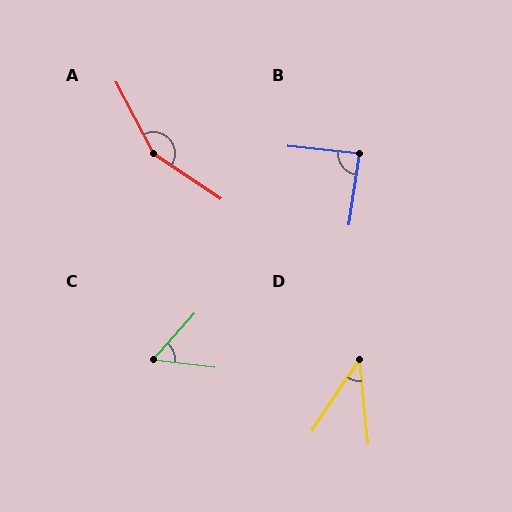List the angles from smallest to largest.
D (39°), C (55°), B (88°), A (152°).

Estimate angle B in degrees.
Approximately 88 degrees.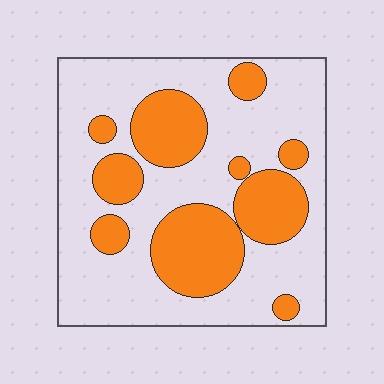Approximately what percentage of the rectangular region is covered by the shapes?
Approximately 30%.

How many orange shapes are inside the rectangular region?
10.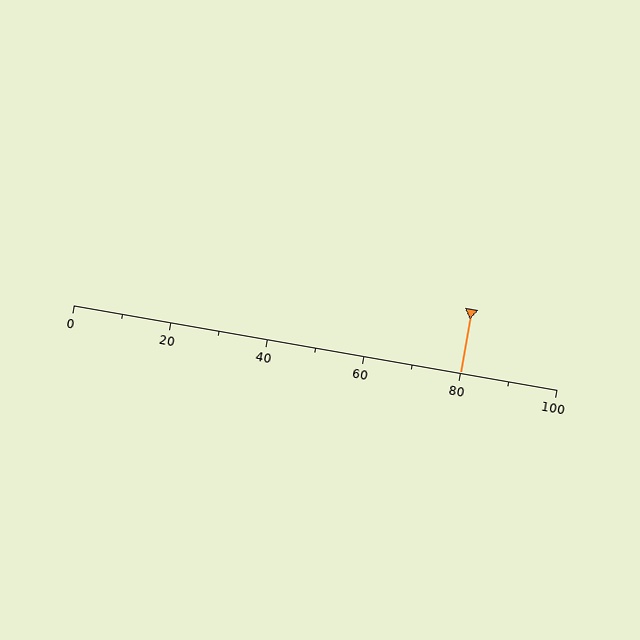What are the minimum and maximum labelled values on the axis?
The axis runs from 0 to 100.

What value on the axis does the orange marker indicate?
The marker indicates approximately 80.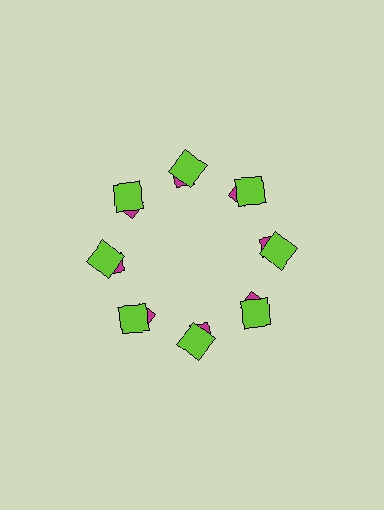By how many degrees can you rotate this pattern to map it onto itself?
The pattern maps onto itself every 45 degrees of rotation.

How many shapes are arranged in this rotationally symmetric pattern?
There are 16 shapes, arranged in 8 groups of 2.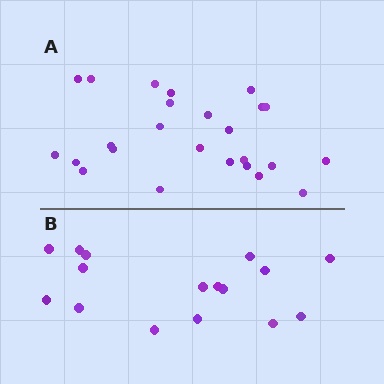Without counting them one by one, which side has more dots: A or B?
Region A (the top region) has more dots.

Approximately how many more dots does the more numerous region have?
Region A has roughly 8 or so more dots than region B.